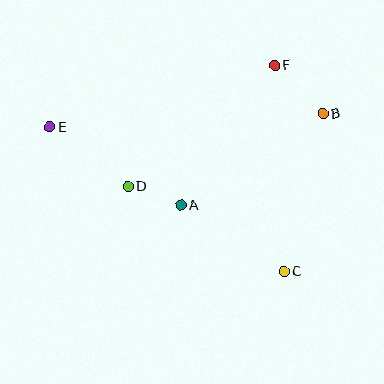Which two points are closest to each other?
Points A and D are closest to each other.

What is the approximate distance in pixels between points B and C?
The distance between B and C is approximately 162 pixels.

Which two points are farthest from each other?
Points C and E are farthest from each other.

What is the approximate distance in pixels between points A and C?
The distance between A and C is approximately 123 pixels.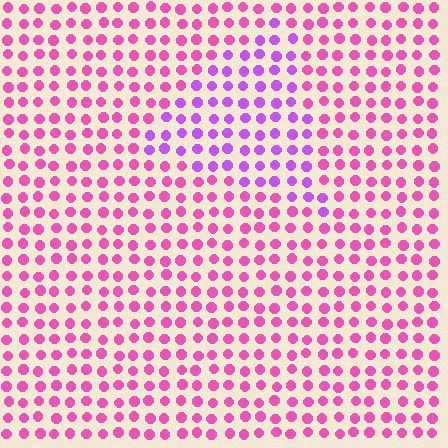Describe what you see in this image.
The image is filled with small pink elements in a uniform arrangement. A triangle-shaped region is visible where the elements are tinted to a slightly different hue, forming a subtle color boundary.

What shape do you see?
I see a triangle.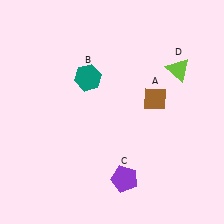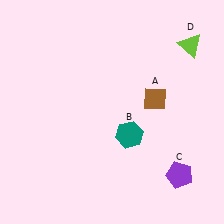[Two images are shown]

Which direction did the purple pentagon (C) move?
The purple pentagon (C) moved right.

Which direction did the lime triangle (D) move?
The lime triangle (D) moved up.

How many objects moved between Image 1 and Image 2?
3 objects moved between the two images.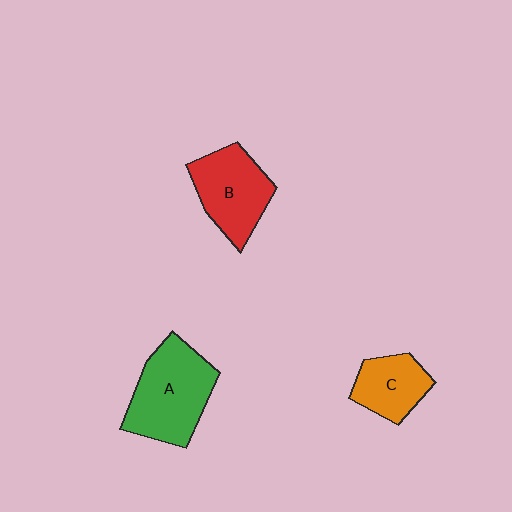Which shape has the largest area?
Shape A (green).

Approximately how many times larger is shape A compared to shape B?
Approximately 1.2 times.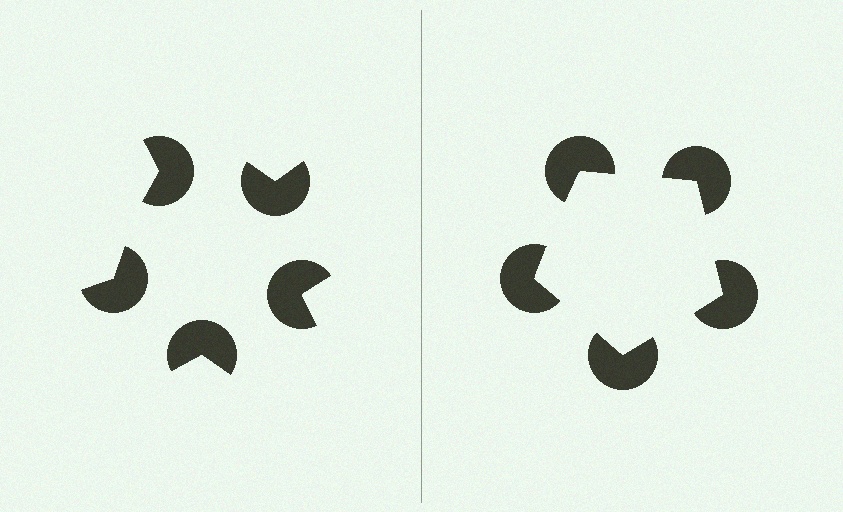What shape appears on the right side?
An illusory pentagon.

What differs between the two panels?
The pac-man discs are positioned identically on both sides; only the wedge orientations differ. On the right they align to a pentagon; on the left they are misaligned.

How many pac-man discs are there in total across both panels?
10 — 5 on each side.